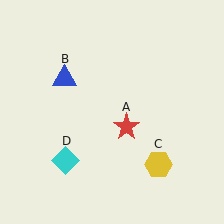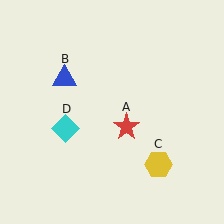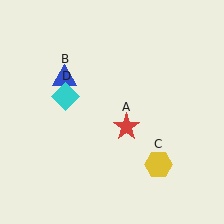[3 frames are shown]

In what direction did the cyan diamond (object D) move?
The cyan diamond (object D) moved up.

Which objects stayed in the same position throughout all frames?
Red star (object A) and blue triangle (object B) and yellow hexagon (object C) remained stationary.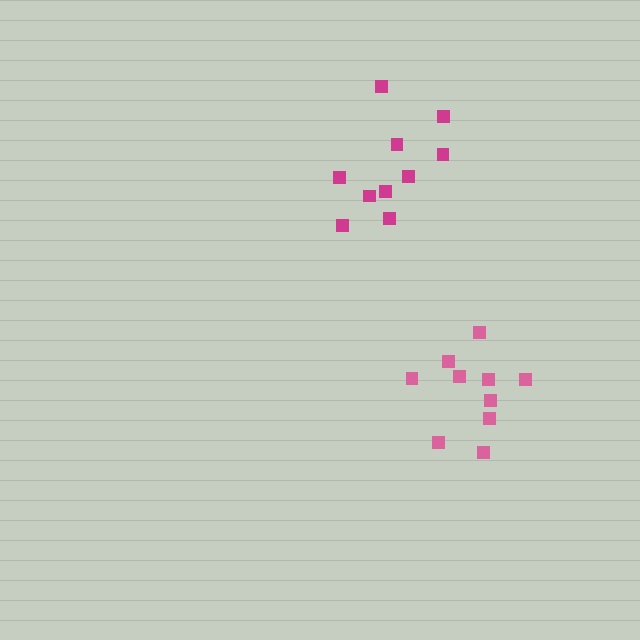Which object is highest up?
The magenta cluster is topmost.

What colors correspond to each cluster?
The clusters are colored: magenta, pink.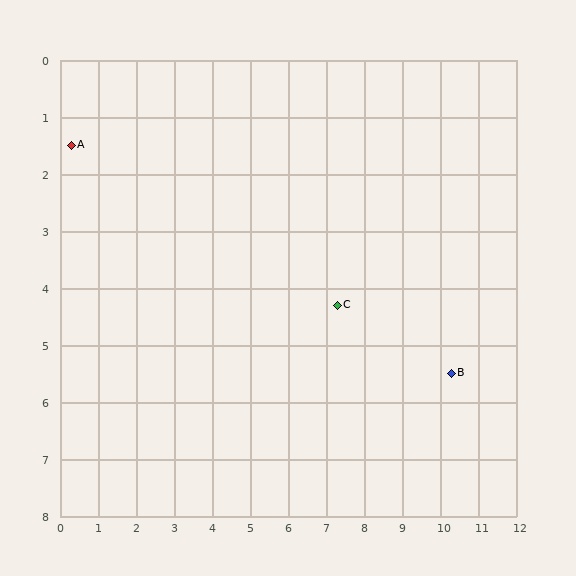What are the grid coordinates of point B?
Point B is at approximately (10.3, 5.5).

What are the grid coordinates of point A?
Point A is at approximately (0.3, 1.5).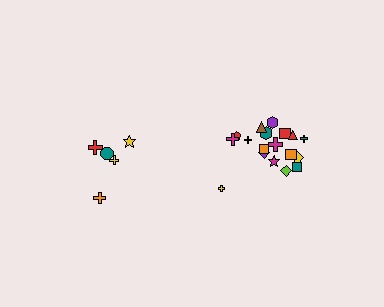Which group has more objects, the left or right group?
The right group.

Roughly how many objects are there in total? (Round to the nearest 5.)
Roughly 25 objects in total.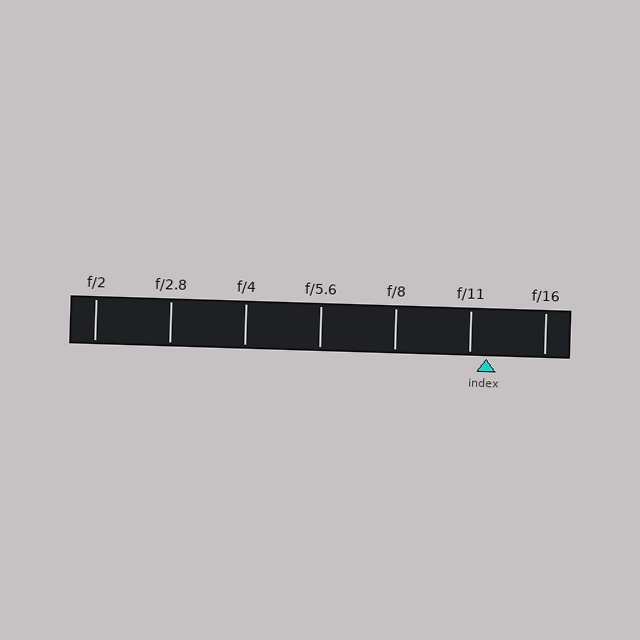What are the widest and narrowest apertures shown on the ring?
The widest aperture shown is f/2 and the narrowest is f/16.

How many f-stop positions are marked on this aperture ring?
There are 7 f-stop positions marked.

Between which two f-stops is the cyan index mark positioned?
The index mark is between f/11 and f/16.